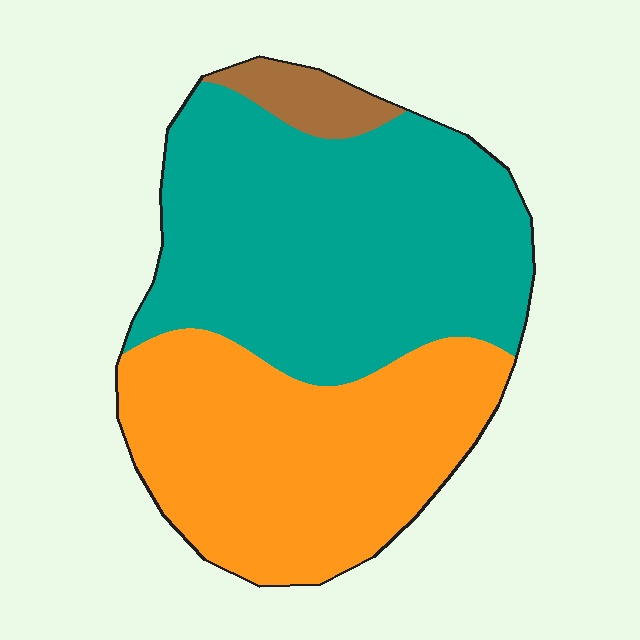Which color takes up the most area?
Teal, at roughly 55%.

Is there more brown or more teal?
Teal.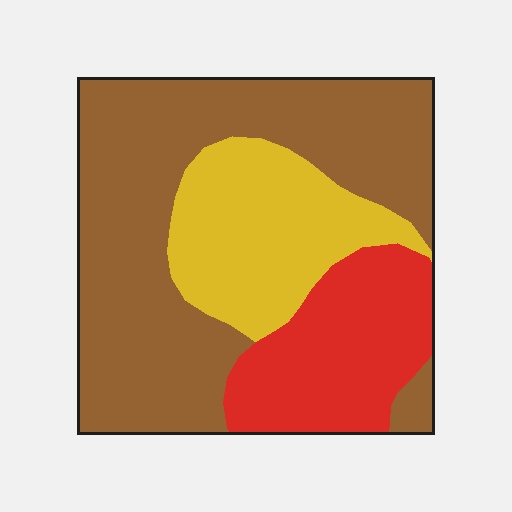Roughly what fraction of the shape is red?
Red covers 22% of the shape.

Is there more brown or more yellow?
Brown.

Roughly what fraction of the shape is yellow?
Yellow takes up less than a quarter of the shape.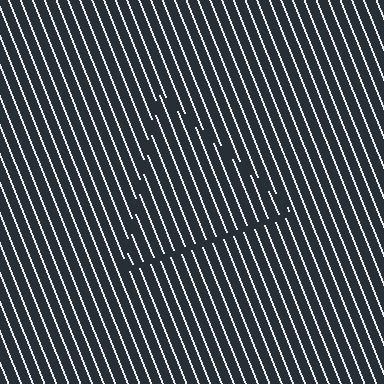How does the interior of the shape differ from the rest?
The interior of the shape contains the same grating, shifted by half a period — the contour is defined by the phase discontinuity where line-ends from the inner and outer gratings abut.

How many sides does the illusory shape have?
3 sides — the line-ends trace a triangle.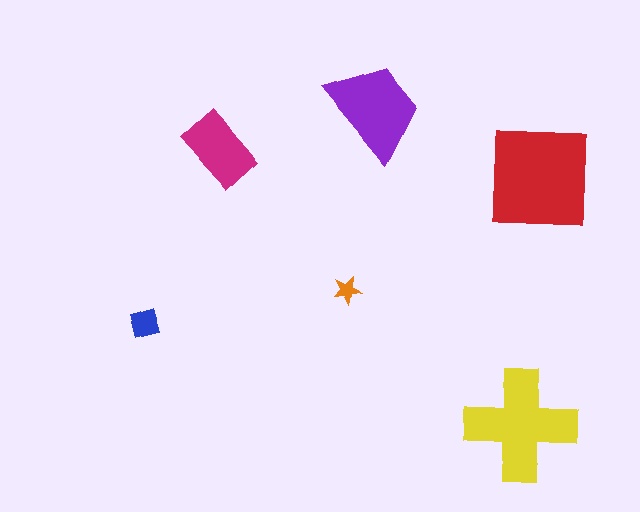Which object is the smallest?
The orange star.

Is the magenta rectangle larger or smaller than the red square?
Smaller.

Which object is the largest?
The red square.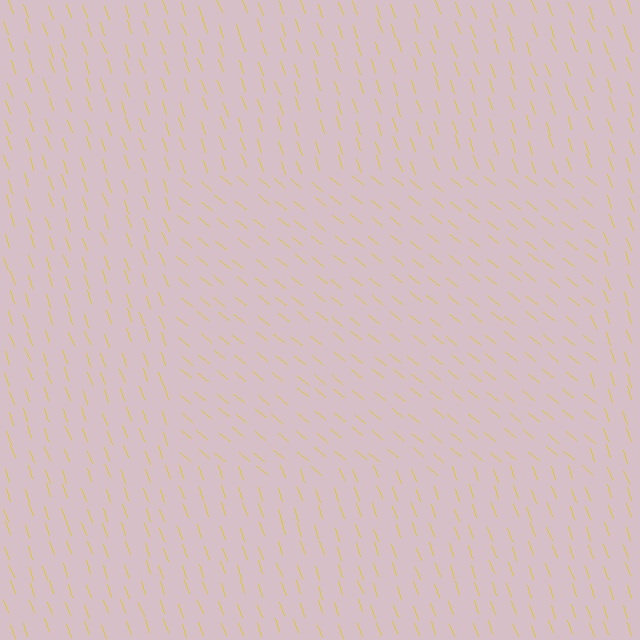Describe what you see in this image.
The image is filled with small yellow line segments. A rectangle region in the image has lines oriented differently from the surrounding lines, creating a visible texture boundary.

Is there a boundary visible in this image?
Yes, there is a texture boundary formed by a change in line orientation.